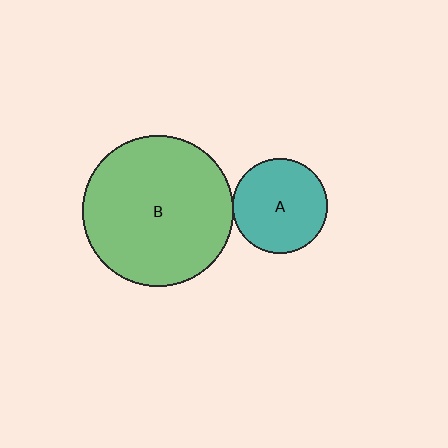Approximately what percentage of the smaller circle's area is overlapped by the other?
Approximately 5%.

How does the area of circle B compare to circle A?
Approximately 2.5 times.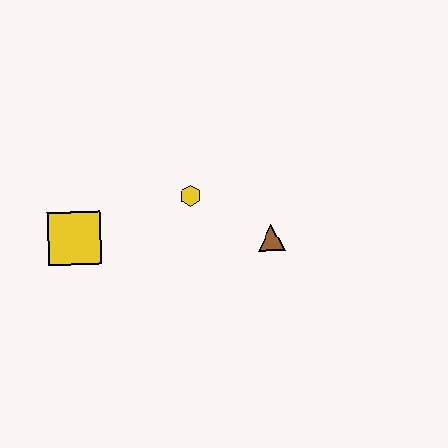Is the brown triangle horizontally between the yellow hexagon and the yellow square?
No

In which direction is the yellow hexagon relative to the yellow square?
The yellow hexagon is to the right of the yellow square.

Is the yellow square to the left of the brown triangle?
Yes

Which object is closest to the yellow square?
The yellow hexagon is closest to the yellow square.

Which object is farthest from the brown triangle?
The yellow square is farthest from the brown triangle.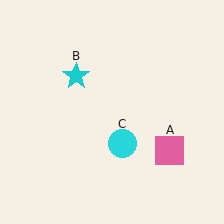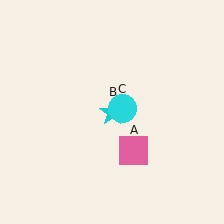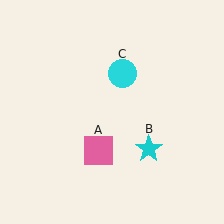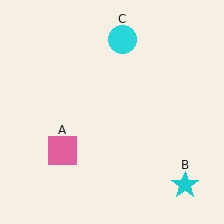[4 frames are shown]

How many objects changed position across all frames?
3 objects changed position: pink square (object A), cyan star (object B), cyan circle (object C).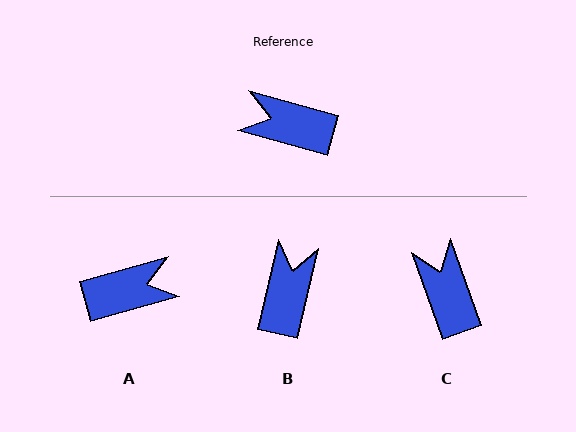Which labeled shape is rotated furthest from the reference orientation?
A, about 149 degrees away.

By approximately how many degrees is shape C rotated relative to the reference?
Approximately 55 degrees clockwise.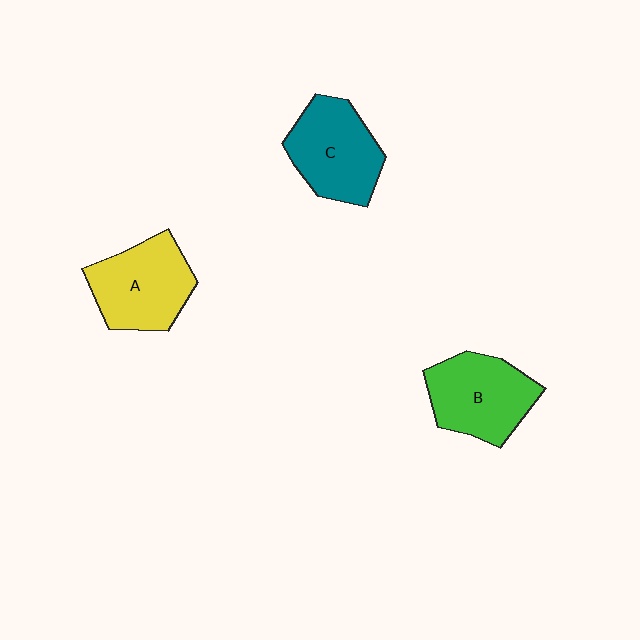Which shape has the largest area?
Shape A (yellow).